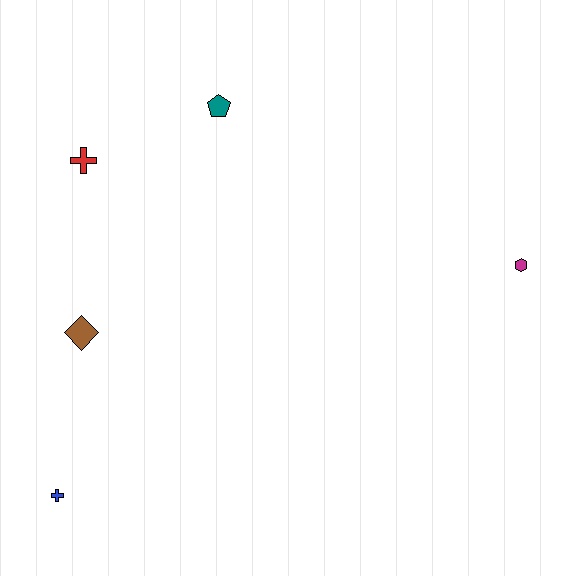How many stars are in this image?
There are no stars.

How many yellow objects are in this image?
There are no yellow objects.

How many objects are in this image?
There are 5 objects.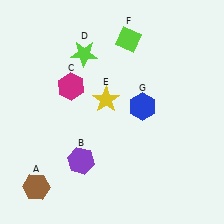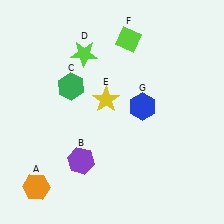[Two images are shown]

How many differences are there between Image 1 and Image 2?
There are 2 differences between the two images.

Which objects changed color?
A changed from brown to orange. C changed from magenta to green.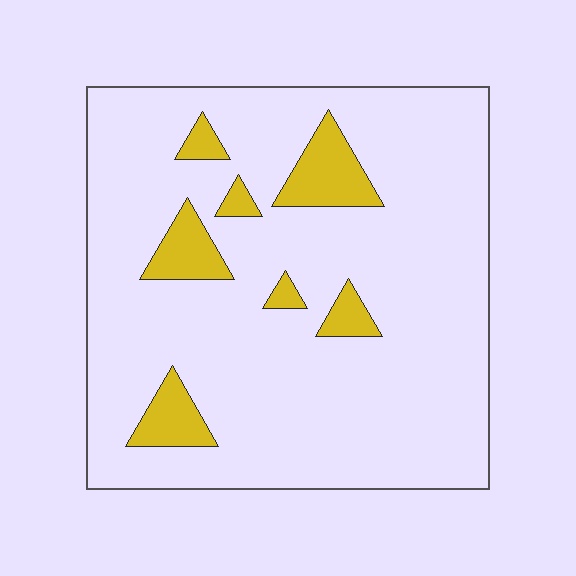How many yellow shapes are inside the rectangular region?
7.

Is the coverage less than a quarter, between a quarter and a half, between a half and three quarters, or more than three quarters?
Less than a quarter.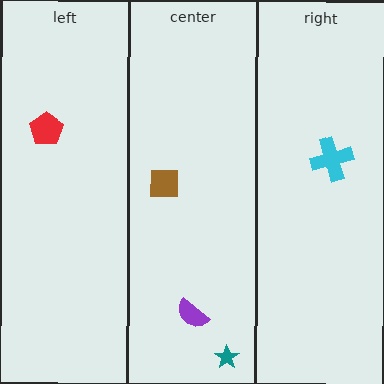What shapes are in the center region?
The teal star, the brown square, the purple semicircle.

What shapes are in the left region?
The red pentagon.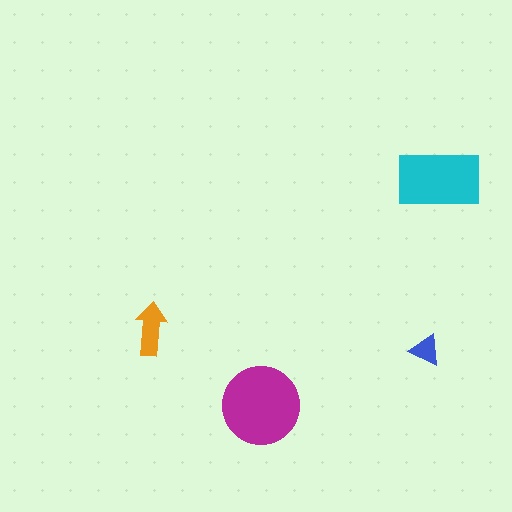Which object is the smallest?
The blue triangle.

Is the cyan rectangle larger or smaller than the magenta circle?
Smaller.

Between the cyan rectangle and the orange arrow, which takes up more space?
The cyan rectangle.